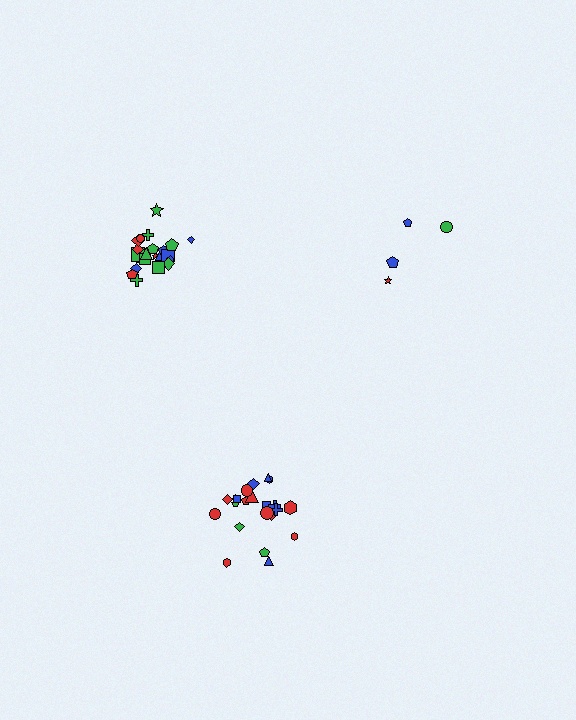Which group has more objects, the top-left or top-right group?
The top-left group.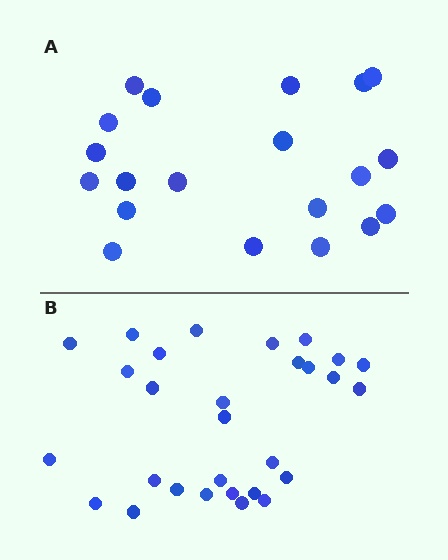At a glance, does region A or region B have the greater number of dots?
Region B (the bottom region) has more dots.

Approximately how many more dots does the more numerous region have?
Region B has roughly 8 or so more dots than region A.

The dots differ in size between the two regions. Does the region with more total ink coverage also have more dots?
No. Region A has more total ink coverage because its dots are larger, but region B actually contains more individual dots. Total area can be misleading — the number of items is what matters here.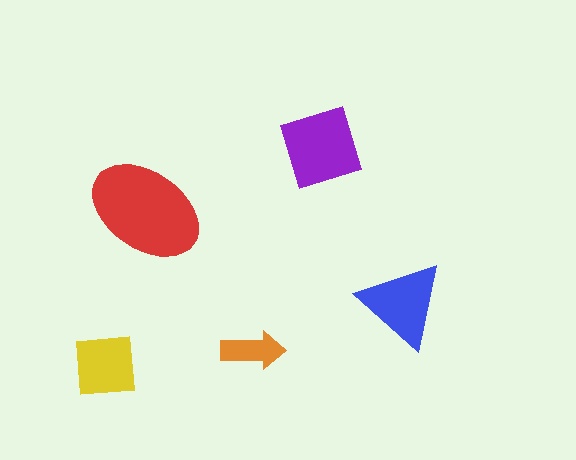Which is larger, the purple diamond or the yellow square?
The purple diamond.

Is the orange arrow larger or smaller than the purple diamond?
Smaller.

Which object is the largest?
The red ellipse.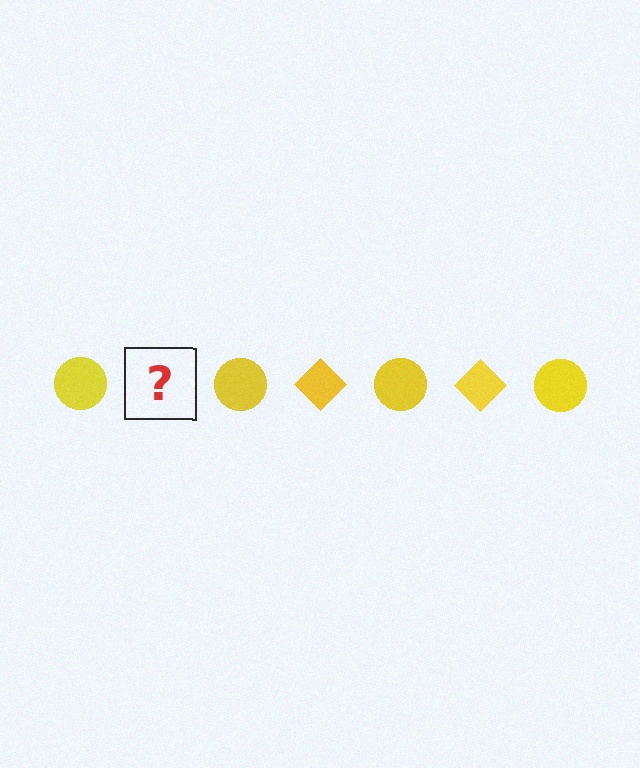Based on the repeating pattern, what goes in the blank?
The blank should be a yellow diamond.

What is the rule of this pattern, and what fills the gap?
The rule is that the pattern cycles through circle, diamond shapes in yellow. The gap should be filled with a yellow diamond.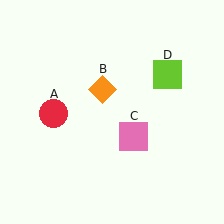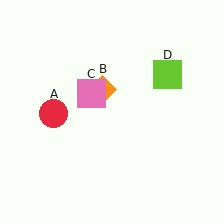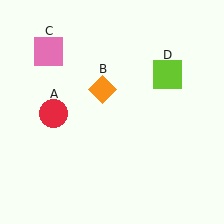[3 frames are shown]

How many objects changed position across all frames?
1 object changed position: pink square (object C).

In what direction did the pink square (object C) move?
The pink square (object C) moved up and to the left.